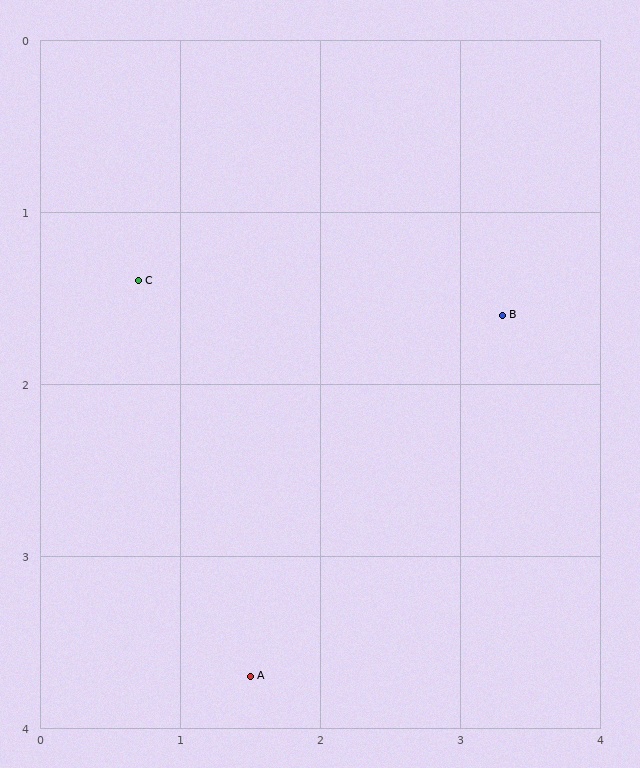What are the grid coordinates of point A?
Point A is at approximately (1.5, 3.7).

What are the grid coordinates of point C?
Point C is at approximately (0.7, 1.4).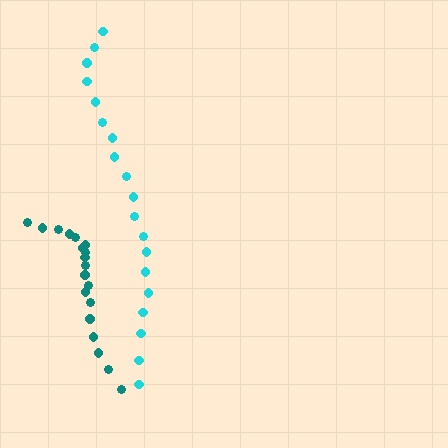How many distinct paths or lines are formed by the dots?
There are 2 distinct paths.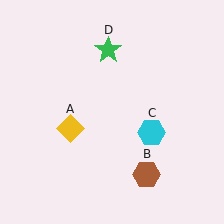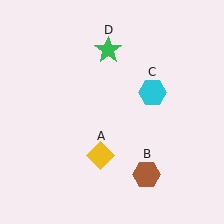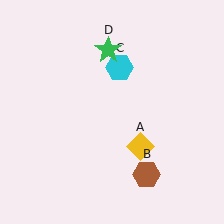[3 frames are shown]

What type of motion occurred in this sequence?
The yellow diamond (object A), cyan hexagon (object C) rotated counterclockwise around the center of the scene.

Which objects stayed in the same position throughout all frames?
Brown hexagon (object B) and green star (object D) remained stationary.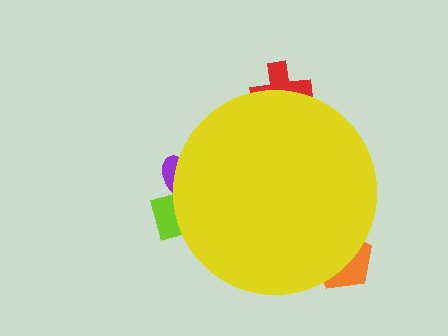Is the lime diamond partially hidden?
Yes, the lime diamond is partially hidden behind the yellow circle.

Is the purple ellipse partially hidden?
Yes, the purple ellipse is partially hidden behind the yellow circle.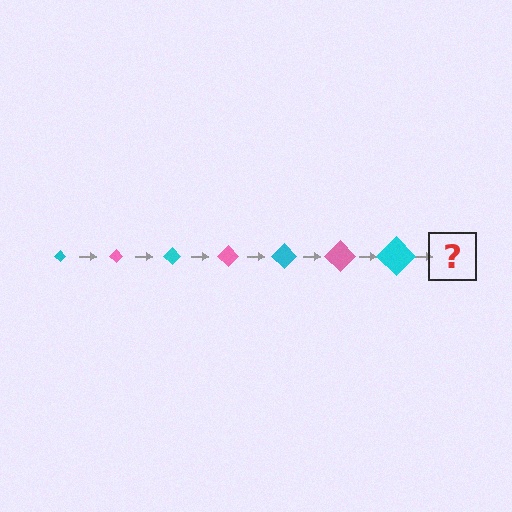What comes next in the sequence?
The next element should be a pink diamond, larger than the previous one.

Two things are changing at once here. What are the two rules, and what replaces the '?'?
The two rules are that the diamond grows larger each step and the color cycles through cyan and pink. The '?' should be a pink diamond, larger than the previous one.